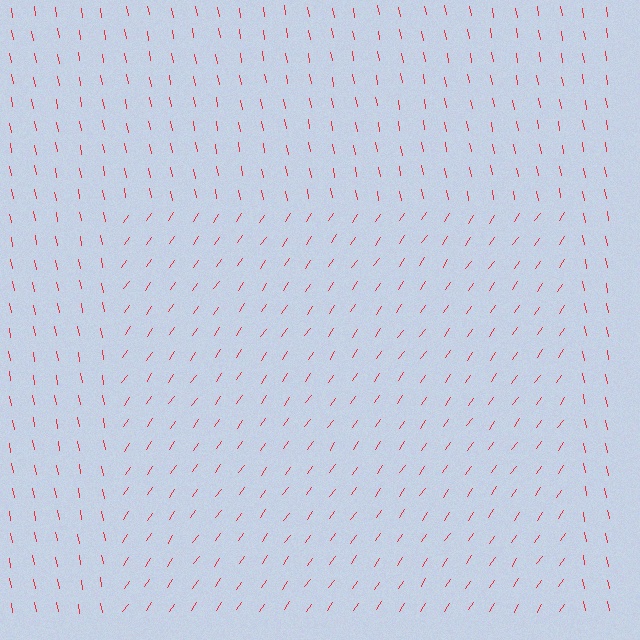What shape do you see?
I see a rectangle.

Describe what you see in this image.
The image is filled with small red line segments. A rectangle region in the image has lines oriented differently from the surrounding lines, creating a visible texture boundary.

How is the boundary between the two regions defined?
The boundary is defined purely by a change in line orientation (approximately 45 degrees difference). All lines are the same color and thickness.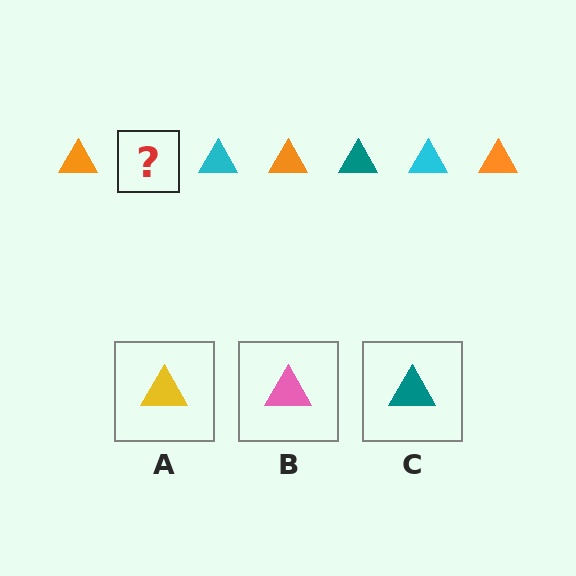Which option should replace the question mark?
Option C.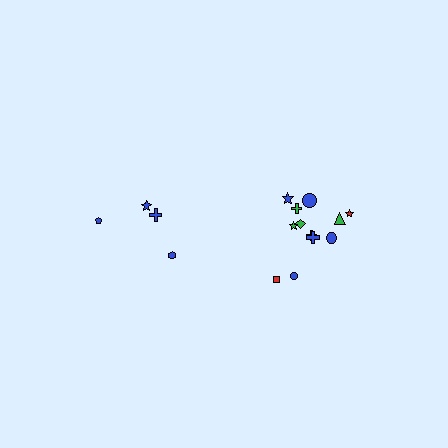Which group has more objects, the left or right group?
The right group.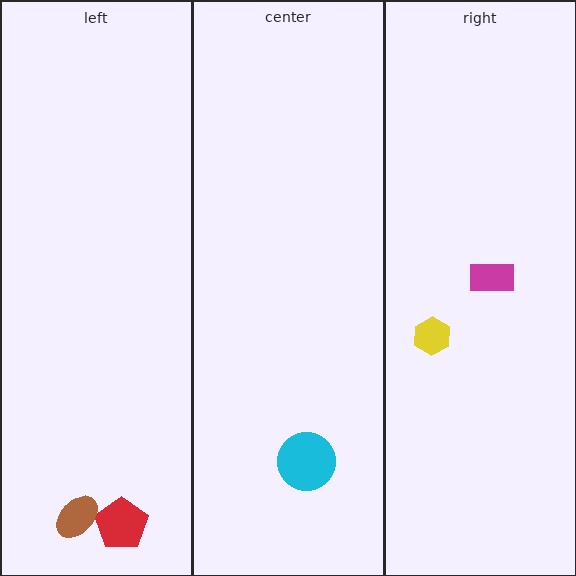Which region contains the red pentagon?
The left region.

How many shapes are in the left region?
2.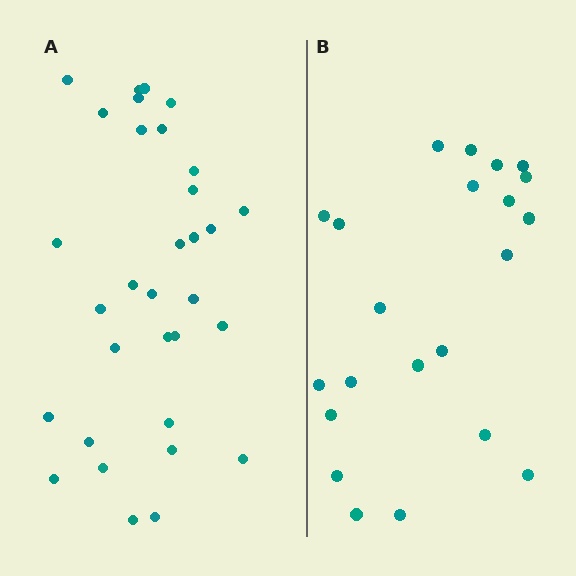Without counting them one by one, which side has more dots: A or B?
Region A (the left region) has more dots.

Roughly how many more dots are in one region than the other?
Region A has roughly 10 or so more dots than region B.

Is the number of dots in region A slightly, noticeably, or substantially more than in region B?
Region A has substantially more. The ratio is roughly 1.5 to 1.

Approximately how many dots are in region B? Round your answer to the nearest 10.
About 20 dots. (The exact count is 22, which rounds to 20.)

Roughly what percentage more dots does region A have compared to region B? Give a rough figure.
About 45% more.